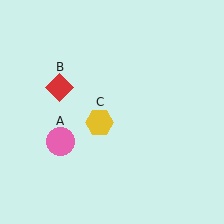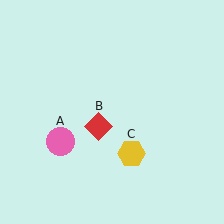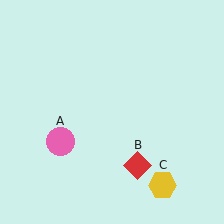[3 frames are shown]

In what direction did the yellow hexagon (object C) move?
The yellow hexagon (object C) moved down and to the right.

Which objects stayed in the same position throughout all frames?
Pink circle (object A) remained stationary.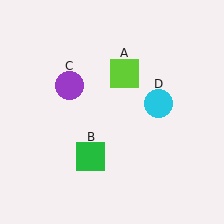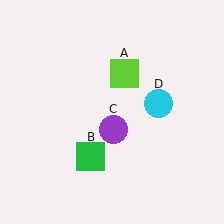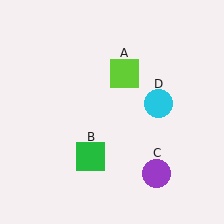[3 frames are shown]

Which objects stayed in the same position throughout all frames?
Lime square (object A) and green square (object B) and cyan circle (object D) remained stationary.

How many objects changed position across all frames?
1 object changed position: purple circle (object C).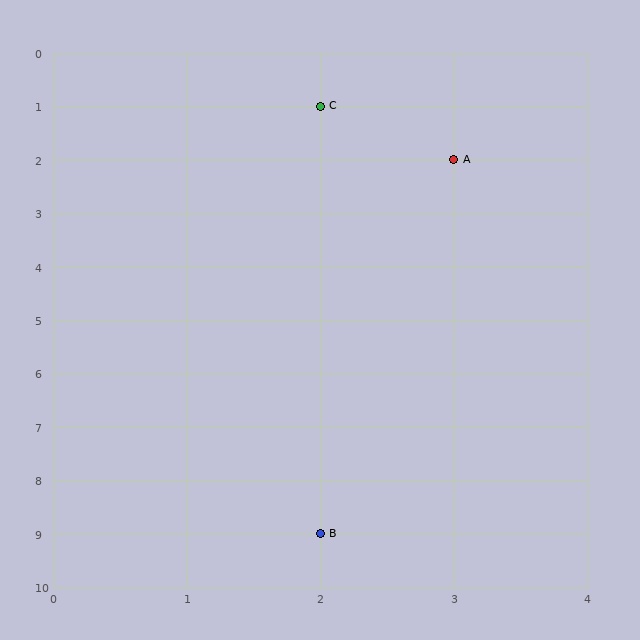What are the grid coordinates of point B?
Point B is at grid coordinates (2, 9).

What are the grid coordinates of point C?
Point C is at grid coordinates (2, 1).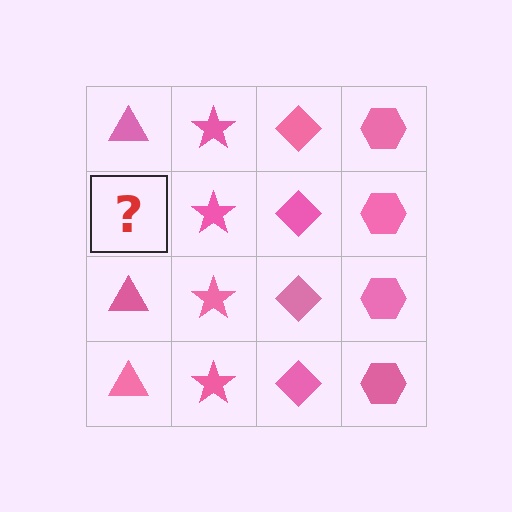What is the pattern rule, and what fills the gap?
The rule is that each column has a consistent shape. The gap should be filled with a pink triangle.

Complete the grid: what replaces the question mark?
The question mark should be replaced with a pink triangle.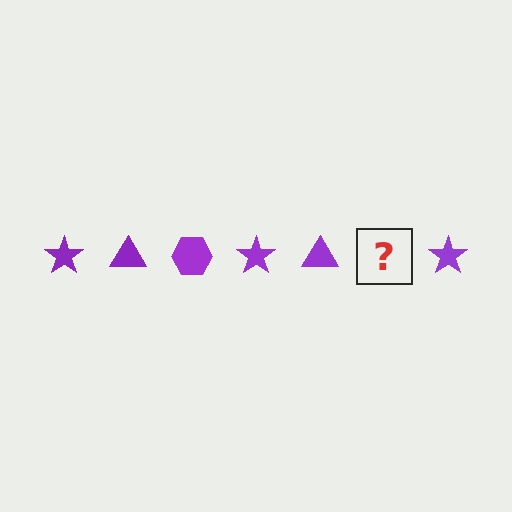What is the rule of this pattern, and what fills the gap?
The rule is that the pattern cycles through star, triangle, hexagon shapes in purple. The gap should be filled with a purple hexagon.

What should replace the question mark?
The question mark should be replaced with a purple hexagon.